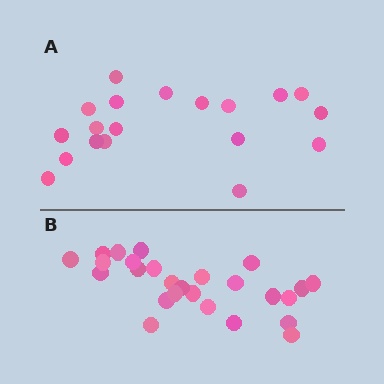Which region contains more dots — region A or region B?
Region B (the bottom region) has more dots.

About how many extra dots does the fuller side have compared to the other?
Region B has roughly 8 or so more dots than region A.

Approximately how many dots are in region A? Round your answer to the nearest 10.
About 20 dots. (The exact count is 19, which rounds to 20.)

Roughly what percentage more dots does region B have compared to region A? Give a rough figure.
About 35% more.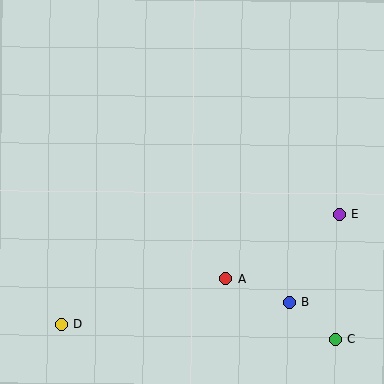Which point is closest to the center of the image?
Point A at (226, 279) is closest to the center.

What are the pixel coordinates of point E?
Point E is at (339, 214).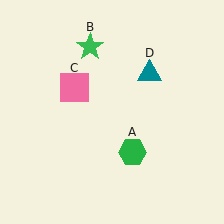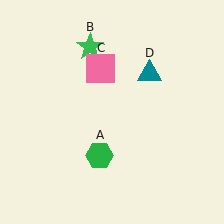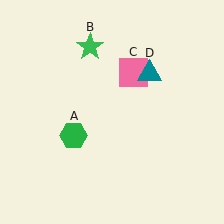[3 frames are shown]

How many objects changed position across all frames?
2 objects changed position: green hexagon (object A), pink square (object C).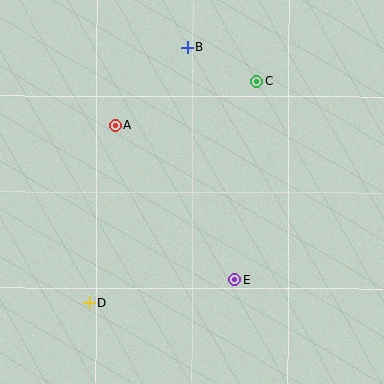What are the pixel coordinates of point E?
Point E is at (235, 280).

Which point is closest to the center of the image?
Point E at (235, 280) is closest to the center.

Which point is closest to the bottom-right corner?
Point E is closest to the bottom-right corner.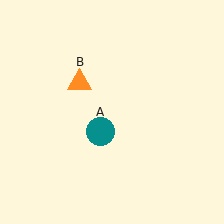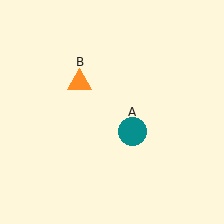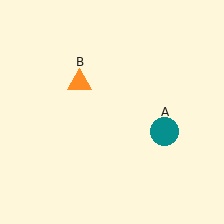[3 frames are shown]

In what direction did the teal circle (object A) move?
The teal circle (object A) moved right.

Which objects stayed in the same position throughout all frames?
Orange triangle (object B) remained stationary.